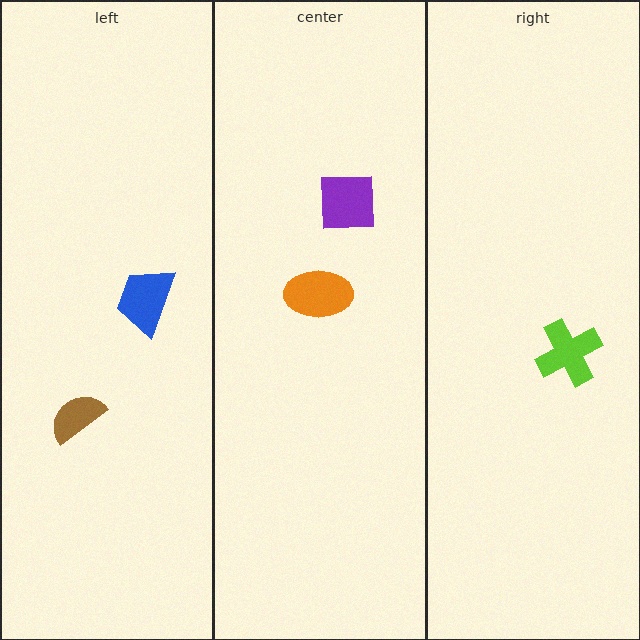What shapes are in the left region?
The brown semicircle, the blue trapezoid.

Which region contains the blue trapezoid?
The left region.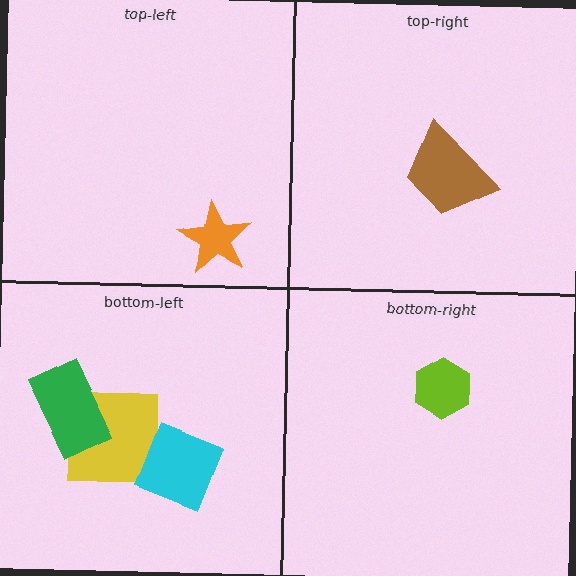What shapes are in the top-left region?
The orange star.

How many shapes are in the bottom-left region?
3.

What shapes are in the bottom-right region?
The lime hexagon.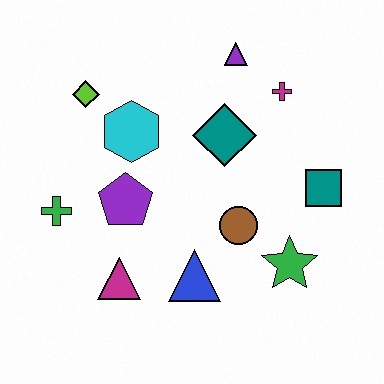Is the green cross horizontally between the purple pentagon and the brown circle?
No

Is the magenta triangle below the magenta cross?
Yes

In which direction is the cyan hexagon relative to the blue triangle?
The cyan hexagon is above the blue triangle.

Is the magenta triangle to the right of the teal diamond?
No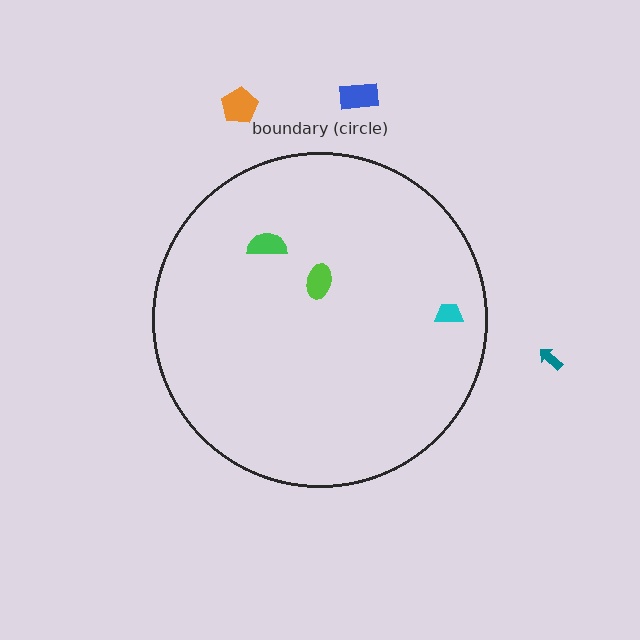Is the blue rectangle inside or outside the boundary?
Outside.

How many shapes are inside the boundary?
3 inside, 3 outside.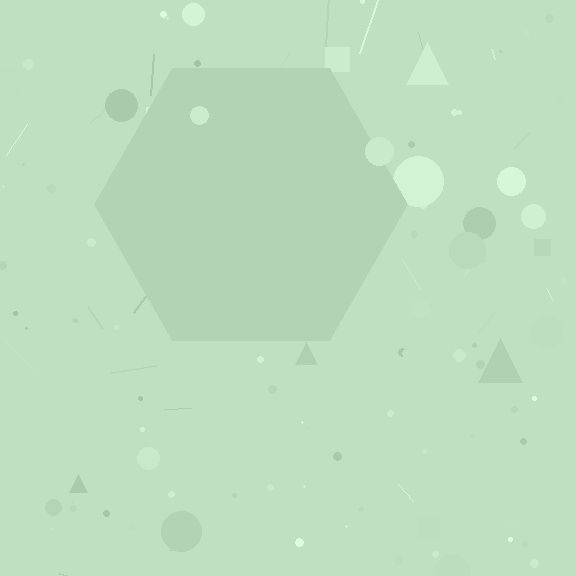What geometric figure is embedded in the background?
A hexagon is embedded in the background.